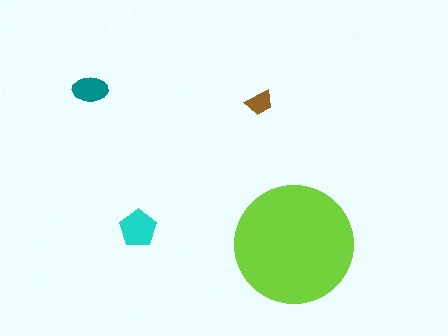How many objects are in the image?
There are 4 objects in the image.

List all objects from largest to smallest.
The lime circle, the cyan pentagon, the teal ellipse, the brown trapezoid.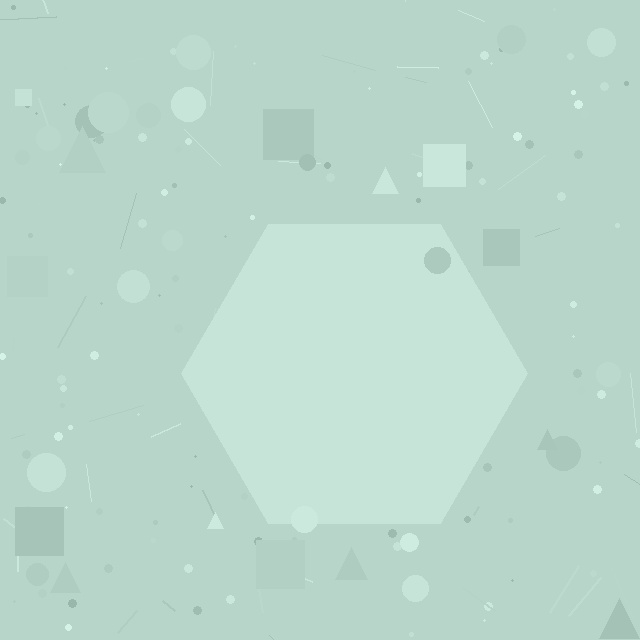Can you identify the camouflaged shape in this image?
The camouflaged shape is a hexagon.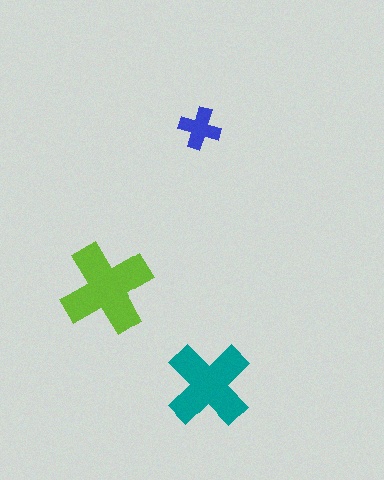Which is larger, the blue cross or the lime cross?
The lime one.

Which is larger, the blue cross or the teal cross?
The teal one.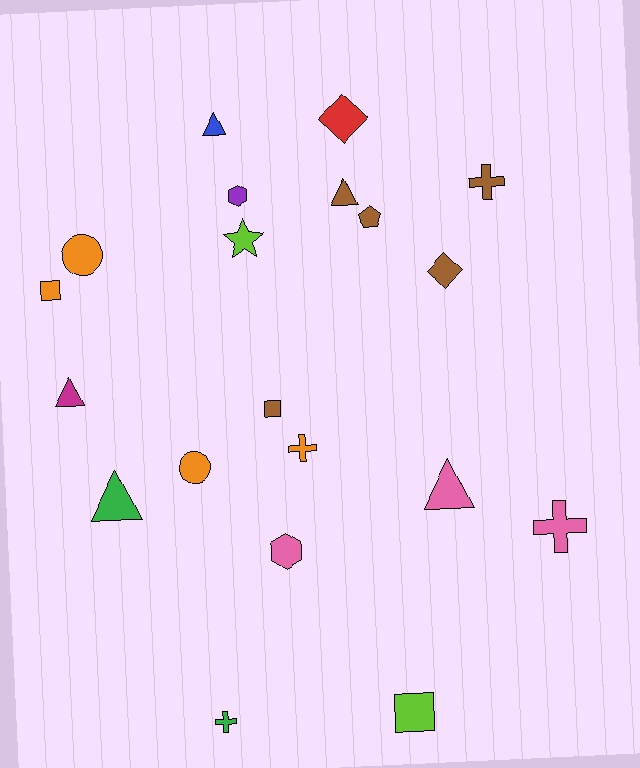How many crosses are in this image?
There are 4 crosses.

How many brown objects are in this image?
There are 5 brown objects.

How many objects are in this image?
There are 20 objects.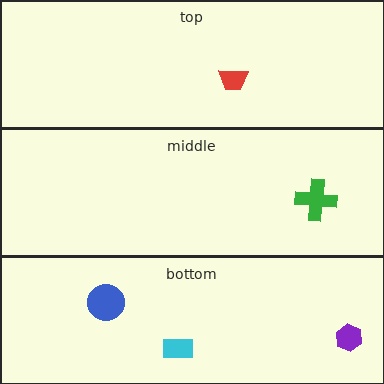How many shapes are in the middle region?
1.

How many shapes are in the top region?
1.